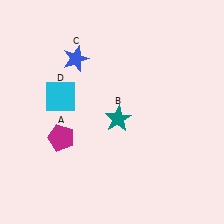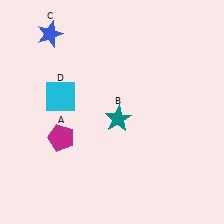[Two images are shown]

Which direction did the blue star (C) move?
The blue star (C) moved left.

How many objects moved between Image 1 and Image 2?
1 object moved between the two images.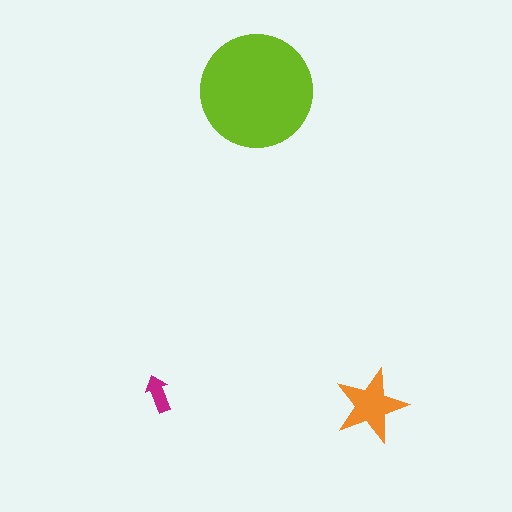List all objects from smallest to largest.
The magenta arrow, the orange star, the lime circle.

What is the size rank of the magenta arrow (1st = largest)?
3rd.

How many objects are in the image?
There are 3 objects in the image.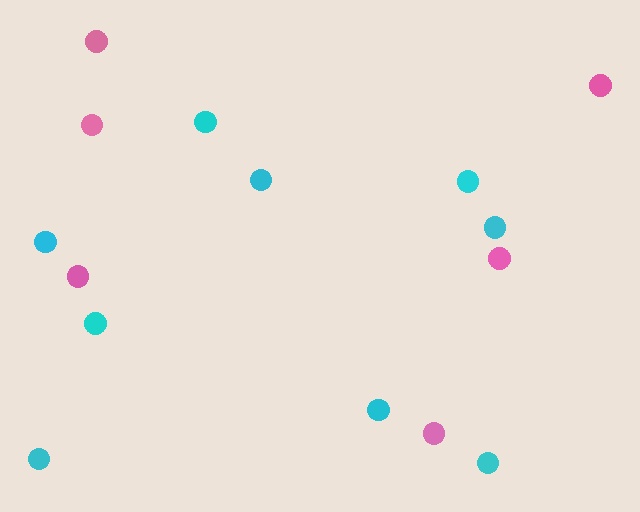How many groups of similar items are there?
There are 2 groups: one group of pink circles (6) and one group of cyan circles (9).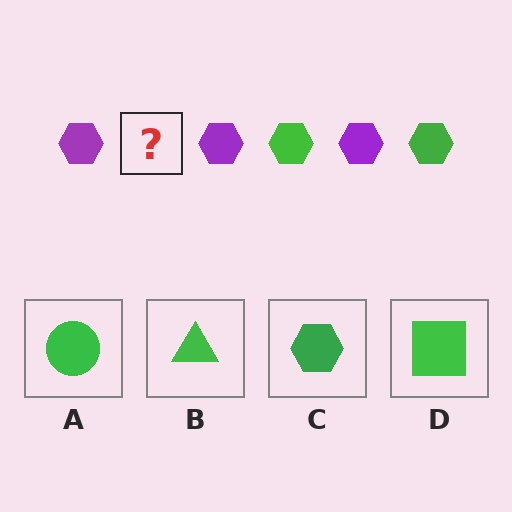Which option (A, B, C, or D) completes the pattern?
C.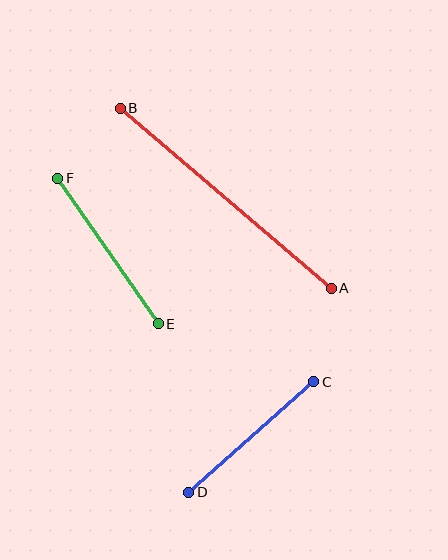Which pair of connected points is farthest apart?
Points A and B are farthest apart.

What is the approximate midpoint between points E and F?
The midpoint is at approximately (108, 251) pixels.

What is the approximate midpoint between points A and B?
The midpoint is at approximately (226, 198) pixels.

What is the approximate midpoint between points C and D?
The midpoint is at approximately (251, 437) pixels.